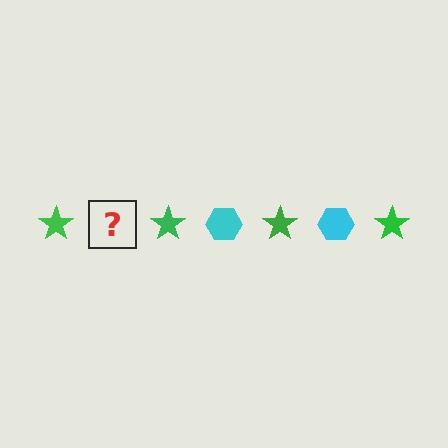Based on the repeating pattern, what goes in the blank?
The blank should be a cyan hexagon.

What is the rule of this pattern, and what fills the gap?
The rule is that the pattern alternates between green star and cyan hexagon. The gap should be filled with a cyan hexagon.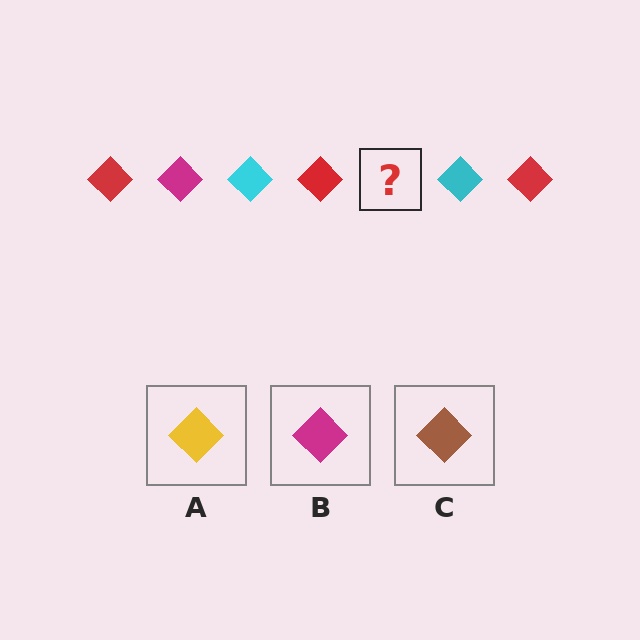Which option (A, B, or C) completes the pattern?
B.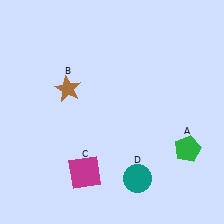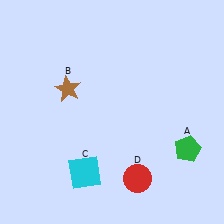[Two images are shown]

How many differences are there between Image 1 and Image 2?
There are 2 differences between the two images.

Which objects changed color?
C changed from magenta to cyan. D changed from teal to red.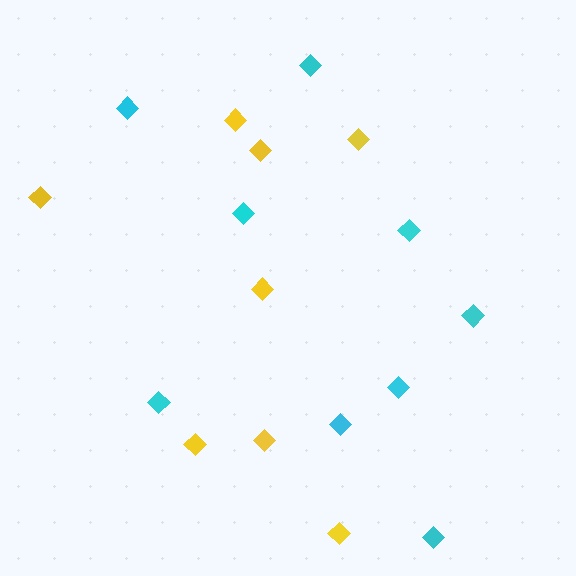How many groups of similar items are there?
There are 2 groups: one group of cyan diamonds (9) and one group of yellow diamonds (8).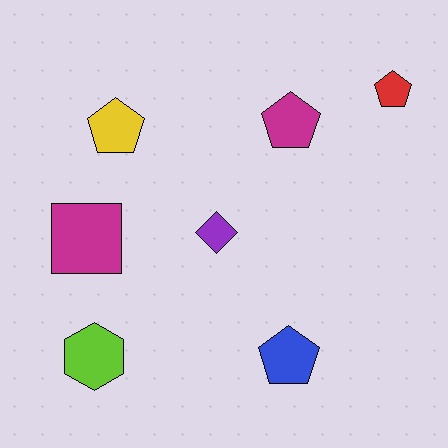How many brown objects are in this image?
There are no brown objects.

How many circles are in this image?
There are no circles.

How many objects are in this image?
There are 7 objects.